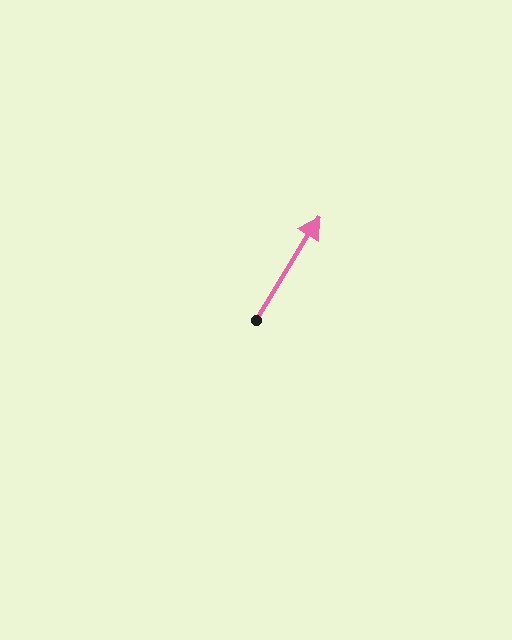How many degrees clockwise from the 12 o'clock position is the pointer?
Approximately 31 degrees.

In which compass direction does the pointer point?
Northeast.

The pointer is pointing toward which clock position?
Roughly 1 o'clock.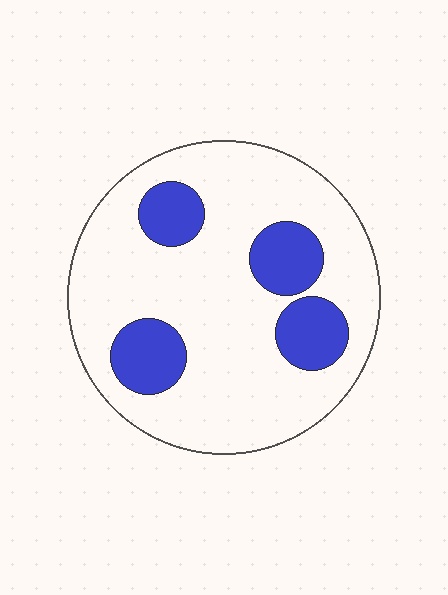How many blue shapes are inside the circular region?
4.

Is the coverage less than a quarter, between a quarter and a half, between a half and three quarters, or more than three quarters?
Less than a quarter.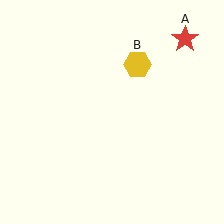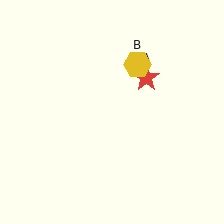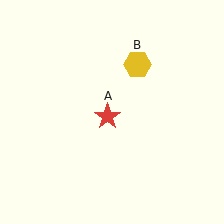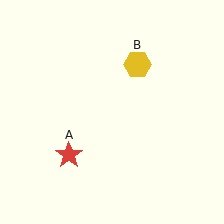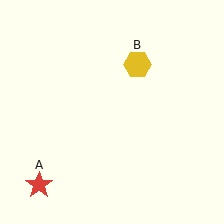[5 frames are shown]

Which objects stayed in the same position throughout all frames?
Yellow hexagon (object B) remained stationary.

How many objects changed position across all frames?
1 object changed position: red star (object A).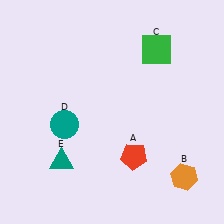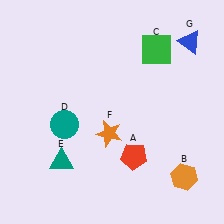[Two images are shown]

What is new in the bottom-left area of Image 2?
An orange star (F) was added in the bottom-left area of Image 2.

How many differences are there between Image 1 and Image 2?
There are 2 differences between the two images.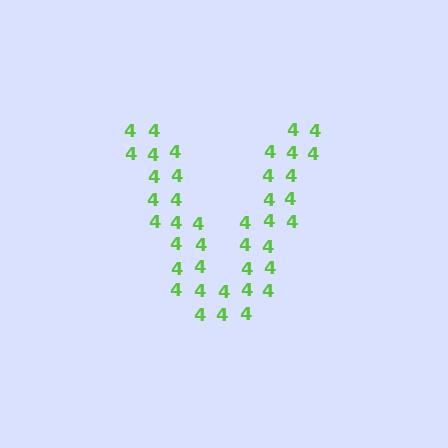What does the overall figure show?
The overall figure shows the letter V.